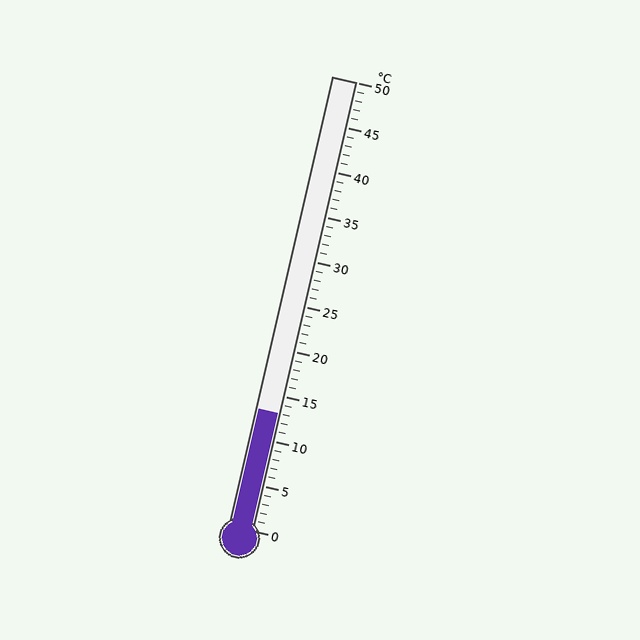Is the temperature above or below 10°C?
The temperature is above 10°C.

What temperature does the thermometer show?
The thermometer shows approximately 13°C.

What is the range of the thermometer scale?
The thermometer scale ranges from 0°C to 50°C.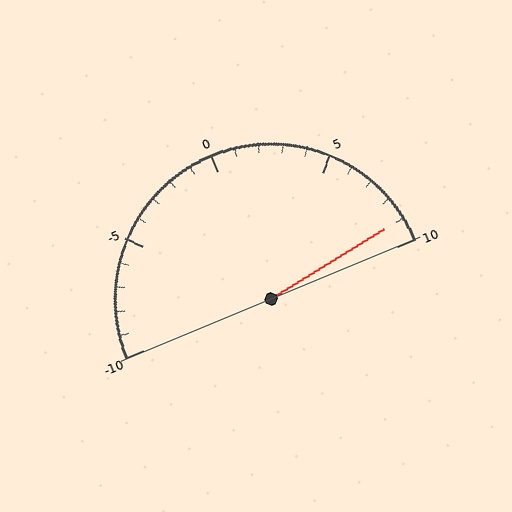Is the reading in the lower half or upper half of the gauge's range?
The reading is in the upper half of the range (-10 to 10).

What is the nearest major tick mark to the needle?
The nearest major tick mark is 10.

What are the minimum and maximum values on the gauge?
The gauge ranges from -10 to 10.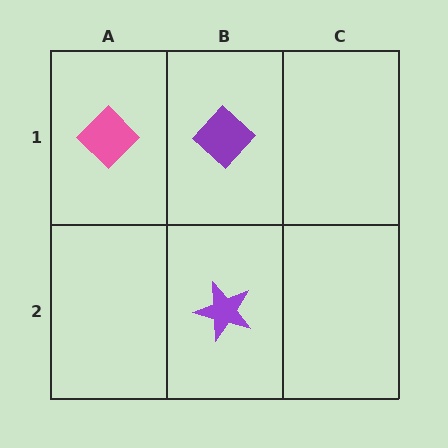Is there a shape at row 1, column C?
No, that cell is empty.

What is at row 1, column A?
A pink diamond.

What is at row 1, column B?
A purple diamond.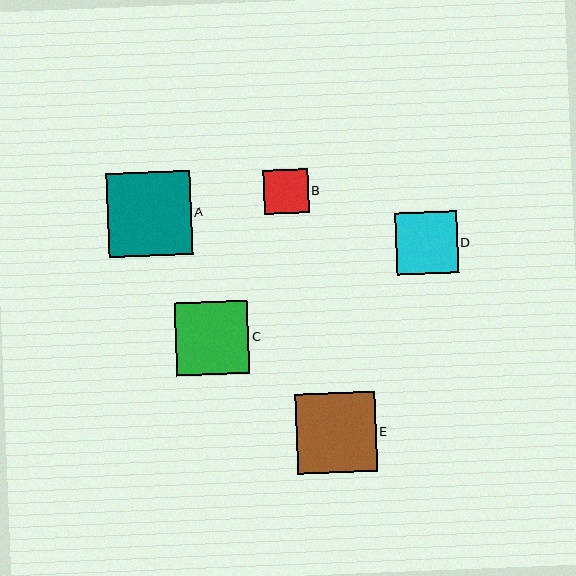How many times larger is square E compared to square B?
Square E is approximately 1.8 times the size of square B.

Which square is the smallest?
Square B is the smallest with a size of approximately 45 pixels.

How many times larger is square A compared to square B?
Square A is approximately 1.9 times the size of square B.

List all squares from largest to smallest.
From largest to smallest: A, E, C, D, B.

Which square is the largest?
Square A is the largest with a size of approximately 84 pixels.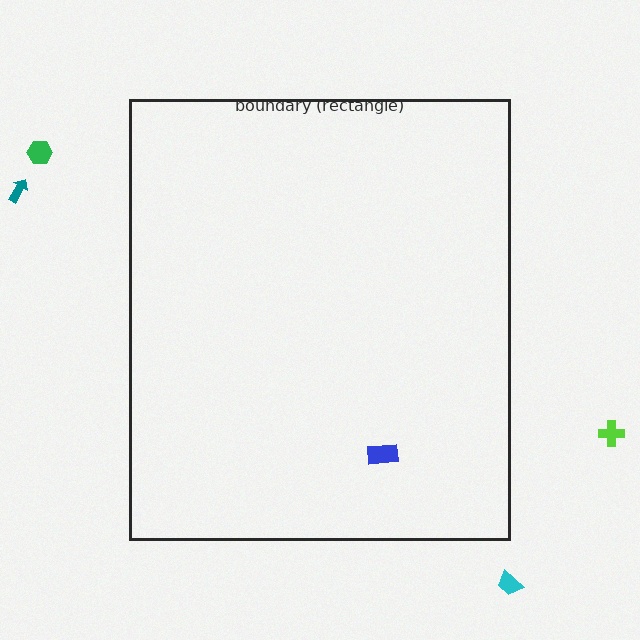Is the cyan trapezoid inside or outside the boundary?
Outside.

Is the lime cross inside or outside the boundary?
Outside.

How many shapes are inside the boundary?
1 inside, 4 outside.